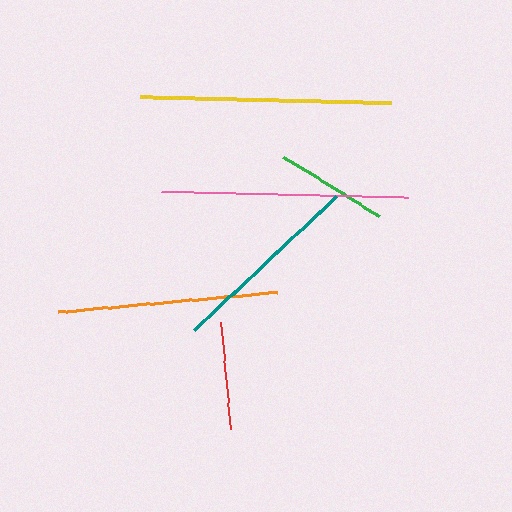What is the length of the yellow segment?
The yellow segment is approximately 251 pixels long.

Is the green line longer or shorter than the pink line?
The pink line is longer than the green line.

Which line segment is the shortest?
The red line is the shortest at approximately 107 pixels.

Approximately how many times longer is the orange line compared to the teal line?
The orange line is approximately 1.1 times the length of the teal line.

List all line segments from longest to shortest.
From longest to shortest: yellow, pink, orange, teal, green, red.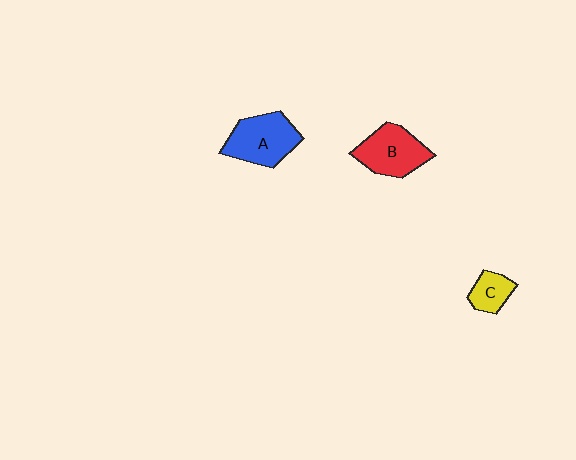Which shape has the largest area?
Shape A (blue).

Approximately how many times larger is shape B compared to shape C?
Approximately 2.0 times.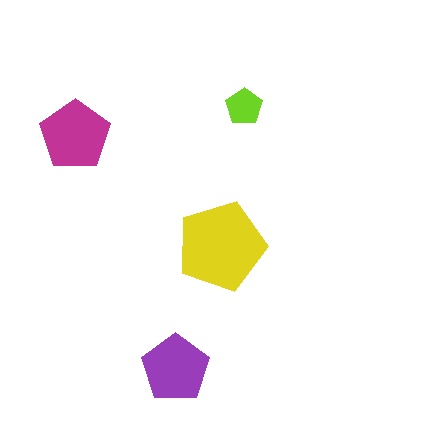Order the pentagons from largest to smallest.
the yellow one, the magenta one, the purple one, the lime one.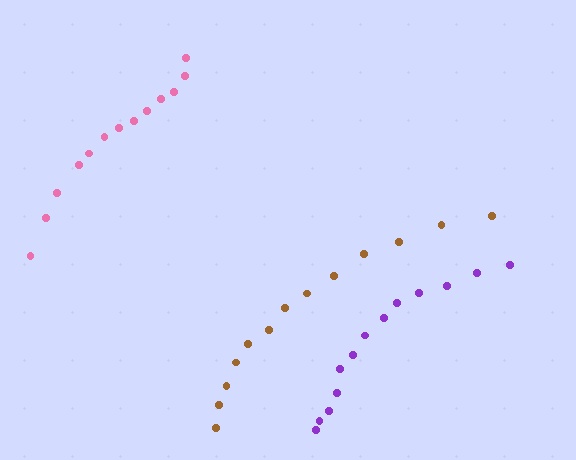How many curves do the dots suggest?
There are 3 distinct paths.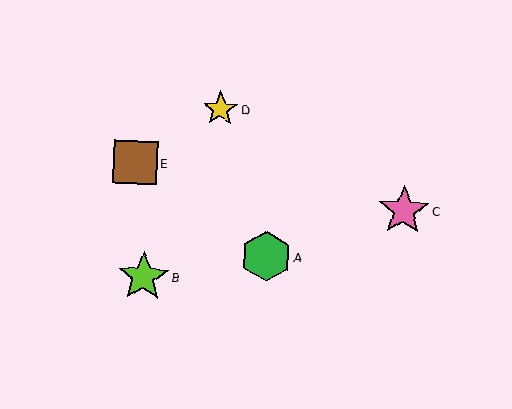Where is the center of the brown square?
The center of the brown square is at (135, 162).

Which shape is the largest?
The lime star (labeled B) is the largest.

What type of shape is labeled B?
Shape B is a lime star.